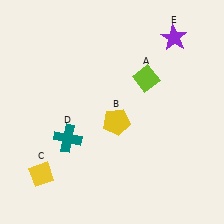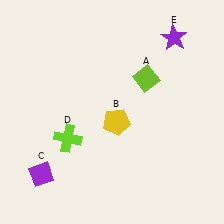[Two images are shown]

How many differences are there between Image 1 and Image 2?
There are 2 differences between the two images.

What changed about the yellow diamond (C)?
In Image 1, C is yellow. In Image 2, it changed to purple.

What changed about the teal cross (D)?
In Image 1, D is teal. In Image 2, it changed to lime.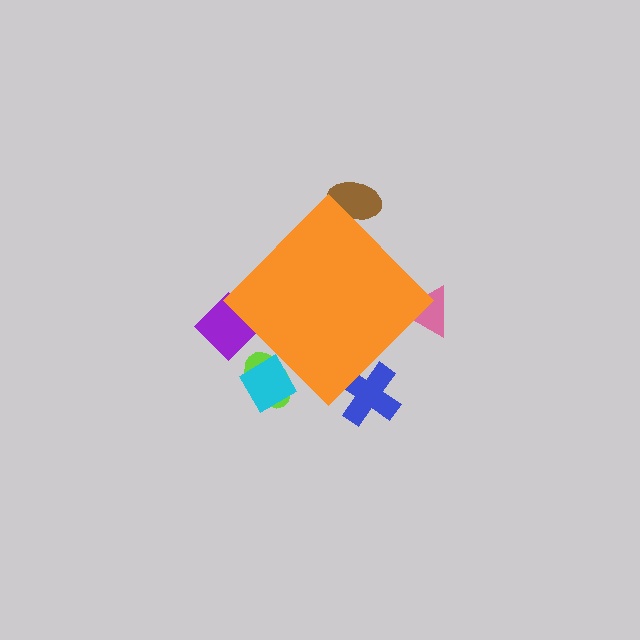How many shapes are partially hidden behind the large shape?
6 shapes are partially hidden.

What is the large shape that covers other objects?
An orange diamond.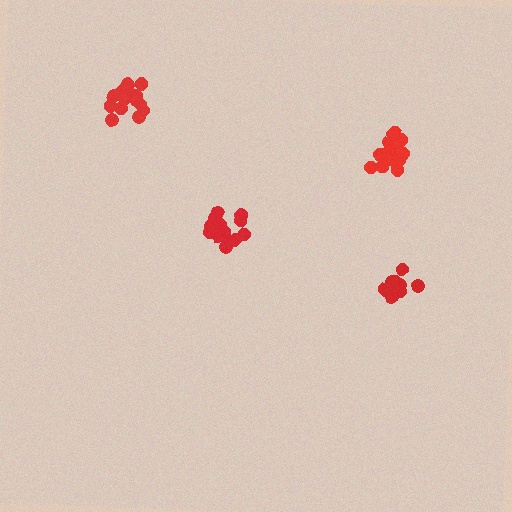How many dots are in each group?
Group 1: 17 dots, Group 2: 14 dots, Group 3: 15 dots, Group 4: 16 dots (62 total).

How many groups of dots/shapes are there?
There are 4 groups.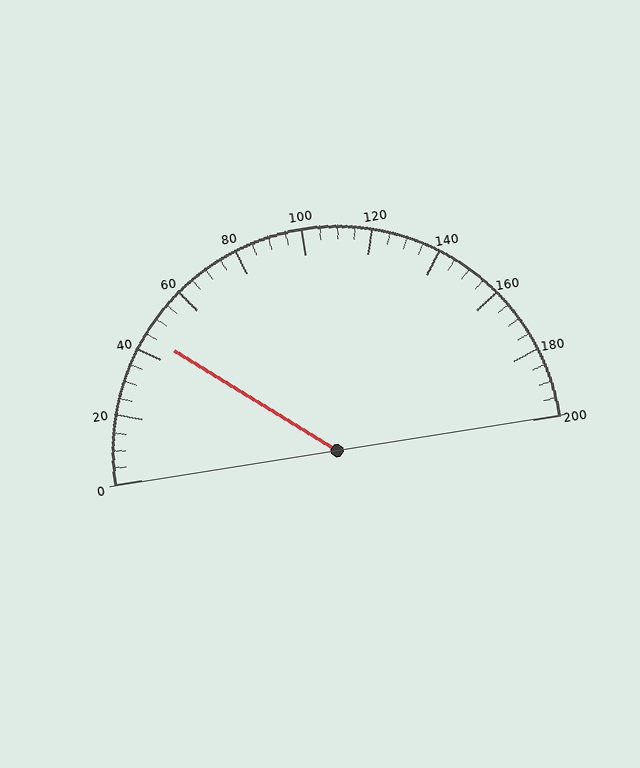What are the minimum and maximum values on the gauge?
The gauge ranges from 0 to 200.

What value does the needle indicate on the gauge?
The needle indicates approximately 45.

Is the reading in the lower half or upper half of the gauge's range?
The reading is in the lower half of the range (0 to 200).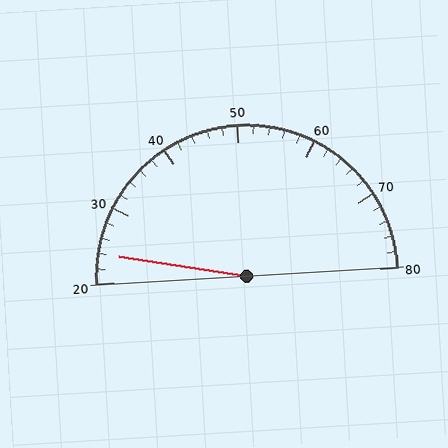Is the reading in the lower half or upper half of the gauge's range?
The reading is in the lower half of the range (20 to 80).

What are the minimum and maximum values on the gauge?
The gauge ranges from 20 to 80.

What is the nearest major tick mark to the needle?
The nearest major tick mark is 20.